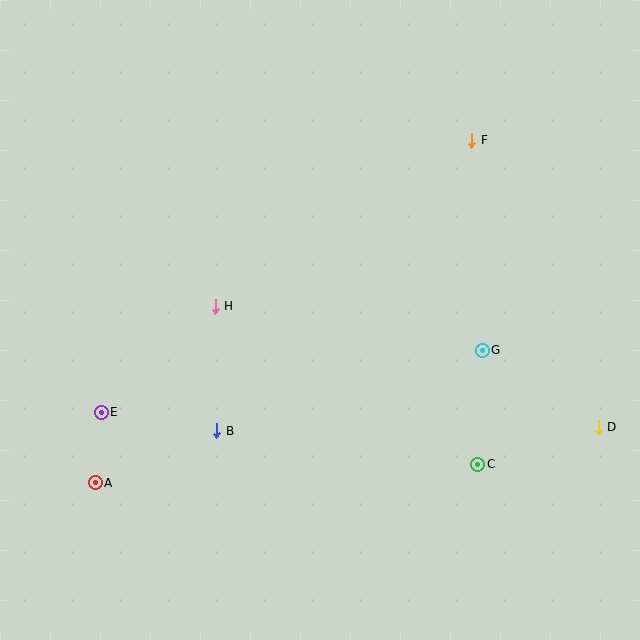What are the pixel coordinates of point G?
Point G is at (482, 350).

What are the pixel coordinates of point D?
Point D is at (598, 427).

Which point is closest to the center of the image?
Point H at (215, 306) is closest to the center.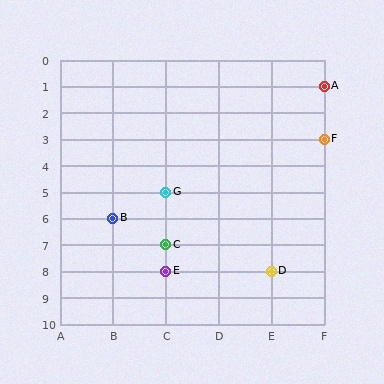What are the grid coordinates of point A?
Point A is at grid coordinates (F, 1).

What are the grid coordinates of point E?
Point E is at grid coordinates (C, 8).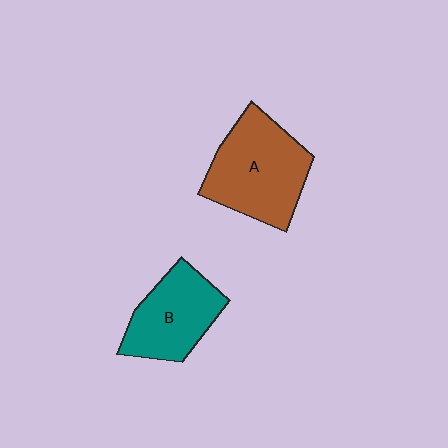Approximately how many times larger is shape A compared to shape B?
Approximately 1.3 times.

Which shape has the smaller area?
Shape B (teal).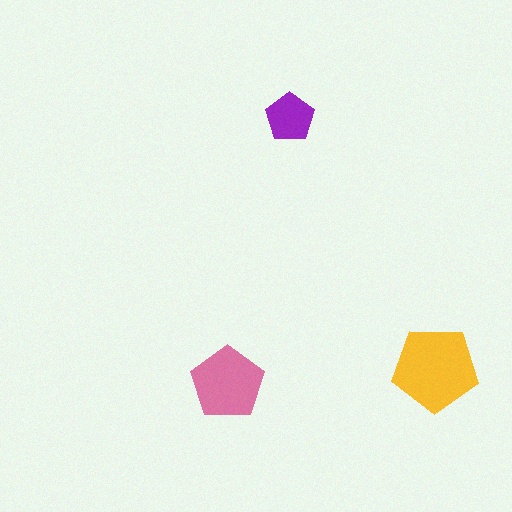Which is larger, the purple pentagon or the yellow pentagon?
The yellow one.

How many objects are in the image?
There are 3 objects in the image.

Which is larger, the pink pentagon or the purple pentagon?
The pink one.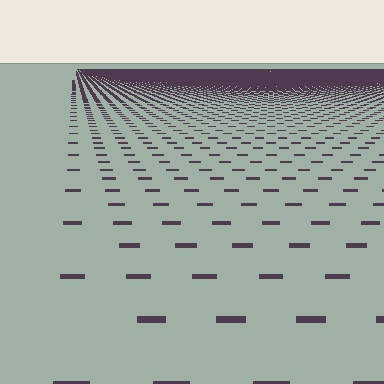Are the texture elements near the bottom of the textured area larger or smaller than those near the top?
Larger. Near the bottom, elements are closer to the viewer and appear at a bigger on-screen size.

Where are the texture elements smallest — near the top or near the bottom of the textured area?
Near the top.